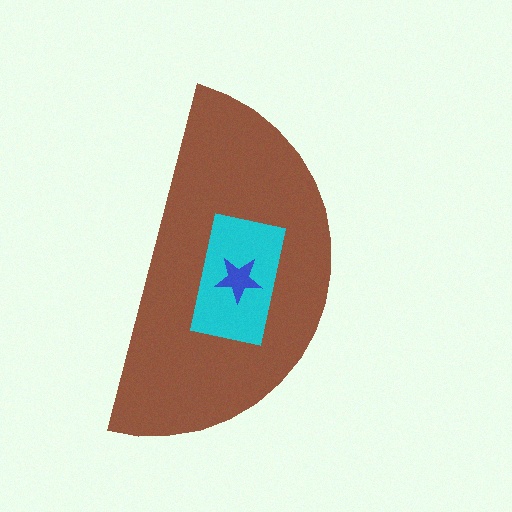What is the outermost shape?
The brown semicircle.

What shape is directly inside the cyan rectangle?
The blue star.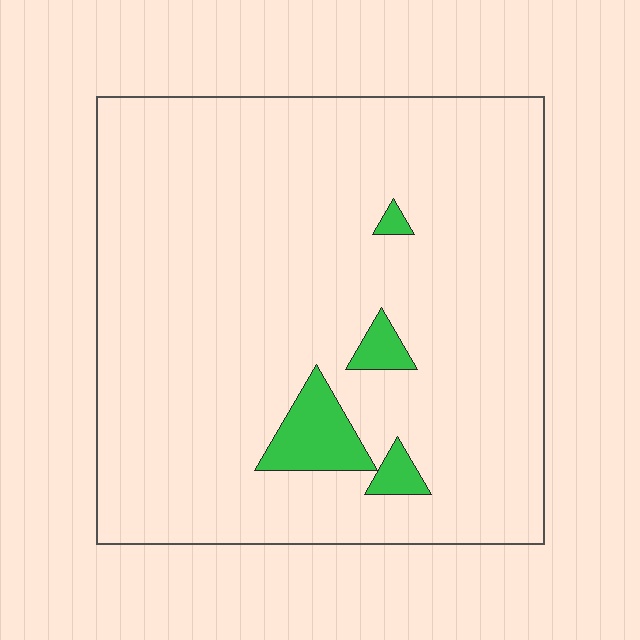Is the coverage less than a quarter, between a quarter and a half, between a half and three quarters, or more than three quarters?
Less than a quarter.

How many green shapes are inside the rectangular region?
4.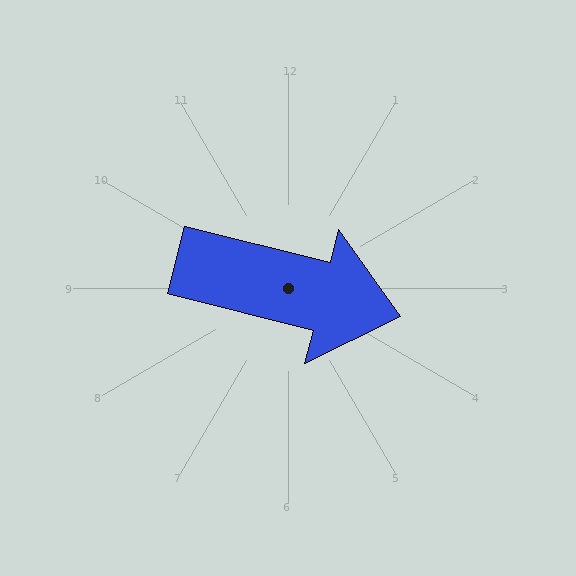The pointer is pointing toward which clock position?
Roughly 3 o'clock.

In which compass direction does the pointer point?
East.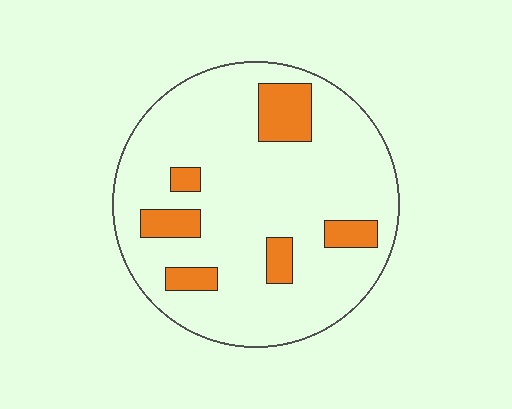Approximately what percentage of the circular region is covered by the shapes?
Approximately 15%.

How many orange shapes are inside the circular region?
6.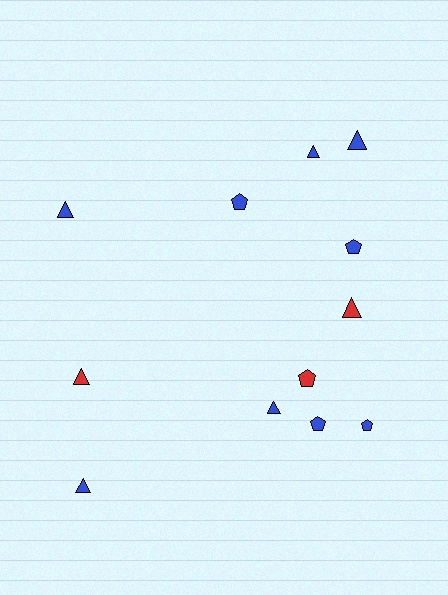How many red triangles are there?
There are 2 red triangles.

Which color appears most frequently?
Blue, with 9 objects.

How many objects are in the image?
There are 12 objects.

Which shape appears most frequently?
Triangle, with 7 objects.